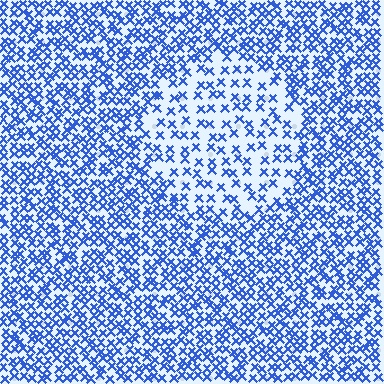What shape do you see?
I see a circle.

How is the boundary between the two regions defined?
The boundary is defined by a change in element density (approximately 2.1x ratio). All elements are the same color, size, and shape.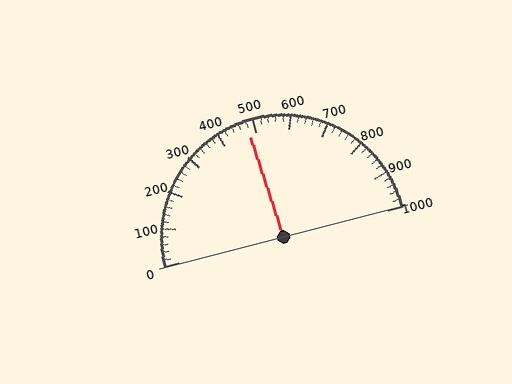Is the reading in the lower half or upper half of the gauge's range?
The reading is in the lower half of the range (0 to 1000).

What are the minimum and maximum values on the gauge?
The gauge ranges from 0 to 1000.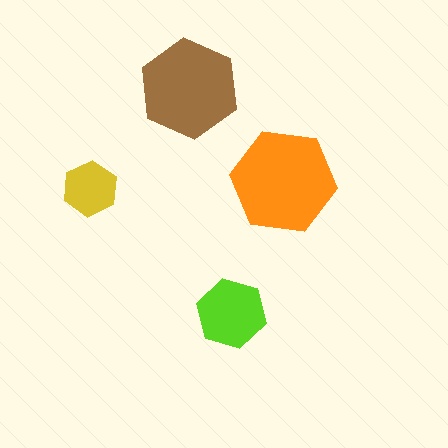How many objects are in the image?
There are 4 objects in the image.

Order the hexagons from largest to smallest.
the orange one, the brown one, the lime one, the yellow one.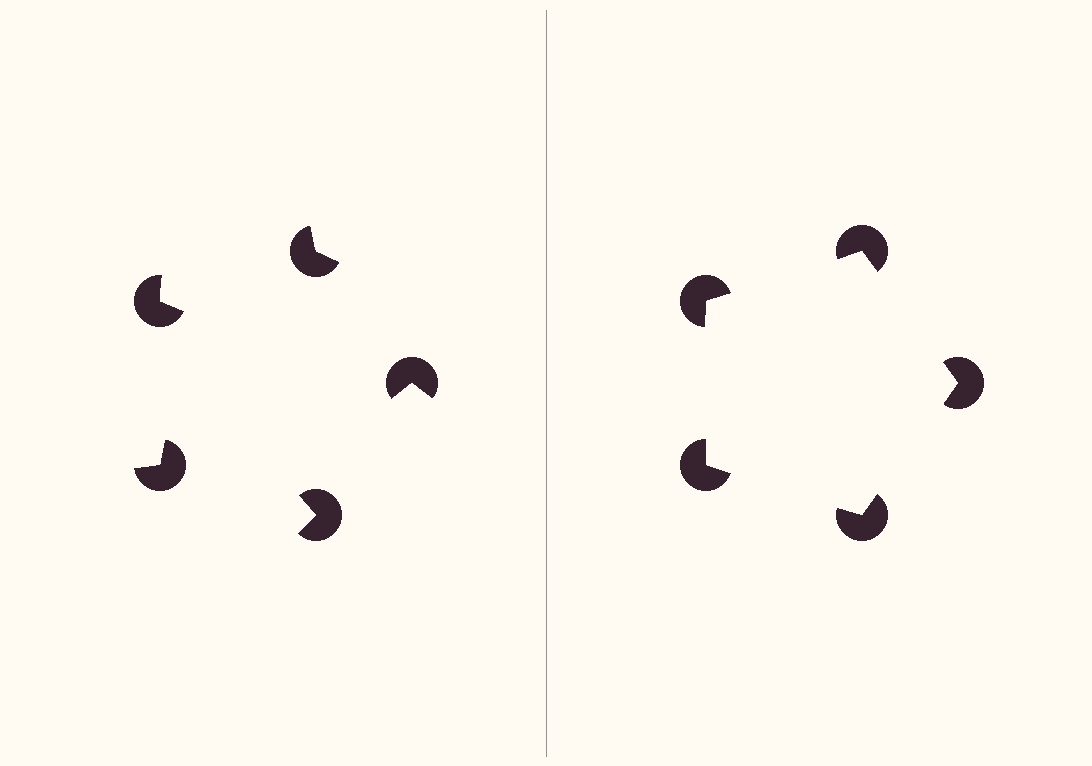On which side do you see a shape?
An illusory pentagon appears on the right side. On the left side the wedge cuts are rotated, so no coherent shape forms.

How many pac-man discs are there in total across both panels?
10 — 5 on each side.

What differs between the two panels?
The pac-man discs are positioned identically on both sides; only the wedge orientations differ. On the right they align to a pentagon; on the left they are misaligned.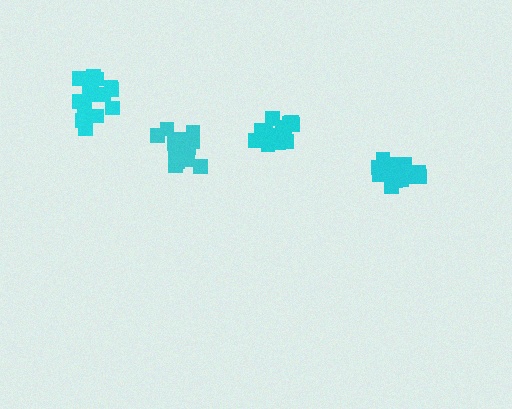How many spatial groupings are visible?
There are 4 spatial groupings.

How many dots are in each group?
Group 1: 17 dots, Group 2: 14 dots, Group 3: 14 dots, Group 4: 16 dots (61 total).